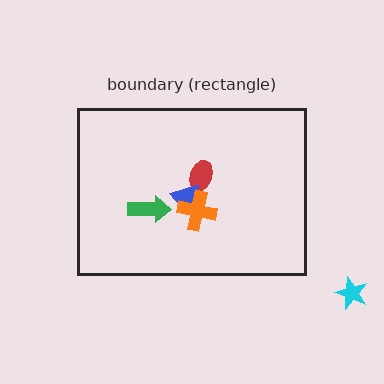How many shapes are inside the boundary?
4 inside, 1 outside.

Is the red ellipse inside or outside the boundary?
Inside.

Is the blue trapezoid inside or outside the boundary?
Inside.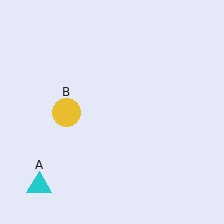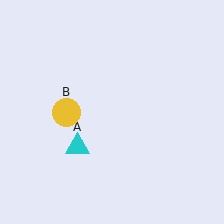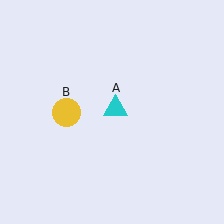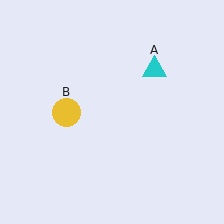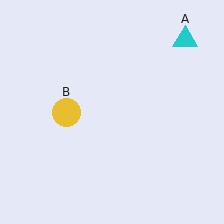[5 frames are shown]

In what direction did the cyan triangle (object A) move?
The cyan triangle (object A) moved up and to the right.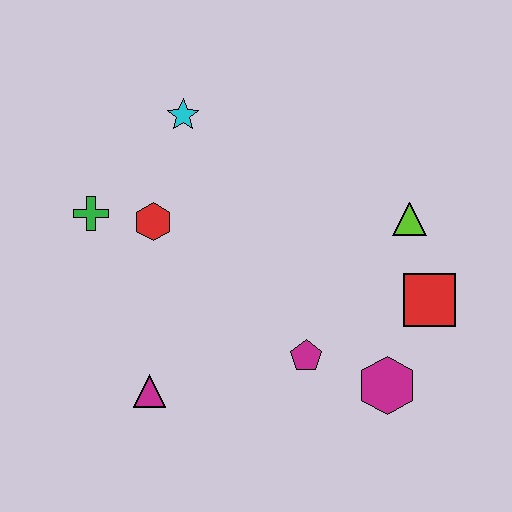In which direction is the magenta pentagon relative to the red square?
The magenta pentagon is to the left of the red square.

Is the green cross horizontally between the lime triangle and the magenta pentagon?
No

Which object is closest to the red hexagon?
The green cross is closest to the red hexagon.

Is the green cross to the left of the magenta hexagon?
Yes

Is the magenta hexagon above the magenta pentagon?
No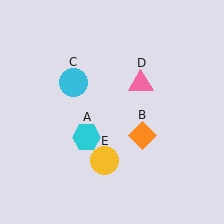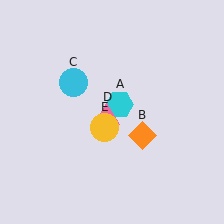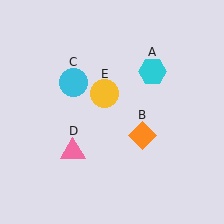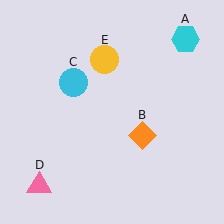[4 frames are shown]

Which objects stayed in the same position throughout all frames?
Orange diamond (object B) and cyan circle (object C) remained stationary.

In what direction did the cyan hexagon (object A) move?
The cyan hexagon (object A) moved up and to the right.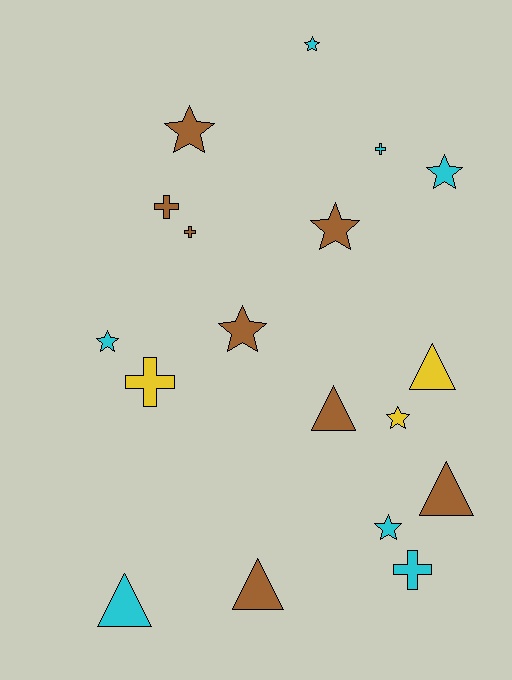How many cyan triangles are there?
There is 1 cyan triangle.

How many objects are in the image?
There are 18 objects.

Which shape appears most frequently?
Star, with 8 objects.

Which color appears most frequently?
Brown, with 8 objects.